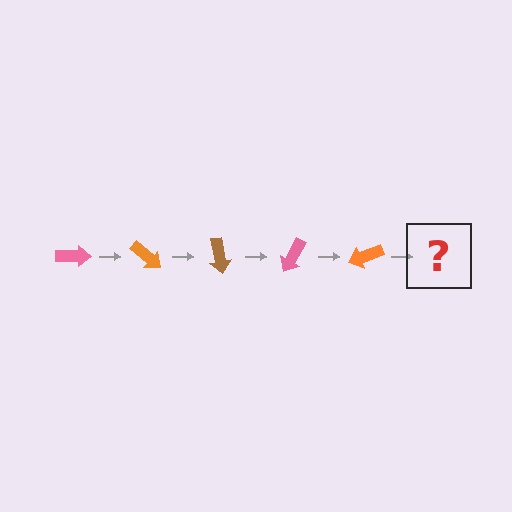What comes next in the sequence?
The next element should be a brown arrow, rotated 200 degrees from the start.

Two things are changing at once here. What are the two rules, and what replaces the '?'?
The two rules are that it rotates 40 degrees each step and the color cycles through pink, orange, and brown. The '?' should be a brown arrow, rotated 200 degrees from the start.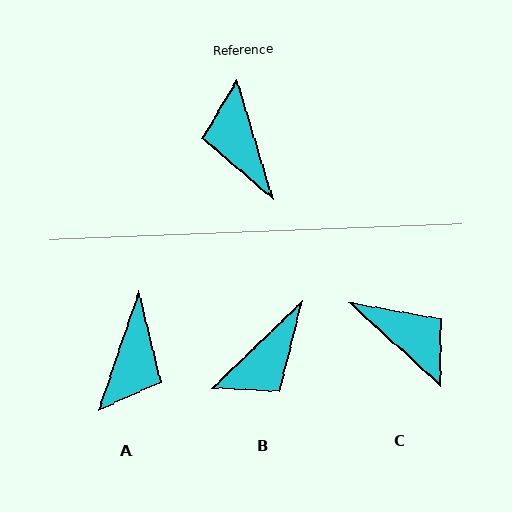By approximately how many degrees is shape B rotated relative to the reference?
Approximately 117 degrees counter-clockwise.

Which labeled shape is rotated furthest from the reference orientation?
C, about 149 degrees away.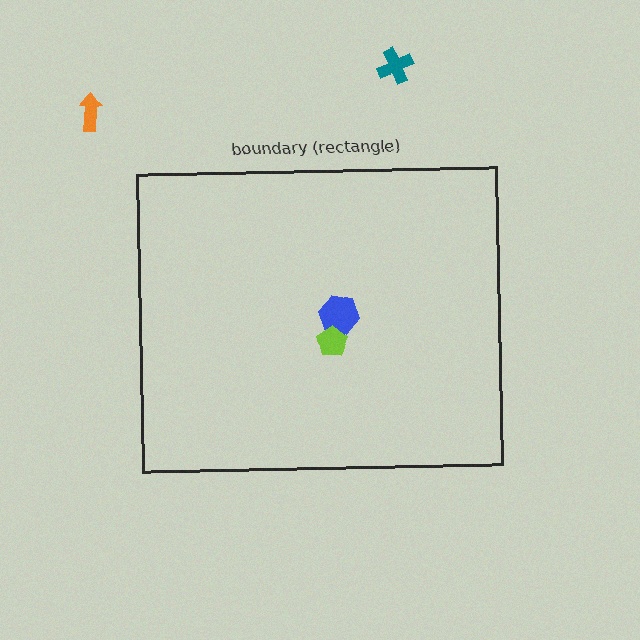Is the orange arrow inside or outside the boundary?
Outside.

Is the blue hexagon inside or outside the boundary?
Inside.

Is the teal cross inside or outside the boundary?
Outside.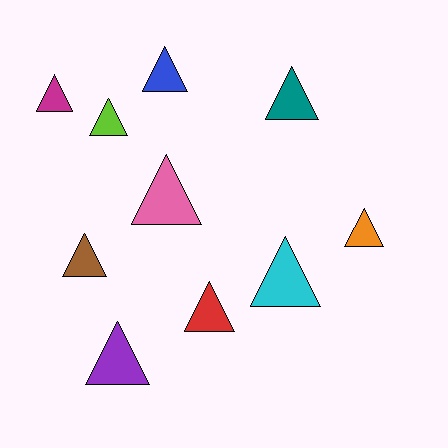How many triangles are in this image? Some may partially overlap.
There are 10 triangles.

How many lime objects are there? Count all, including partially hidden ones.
There is 1 lime object.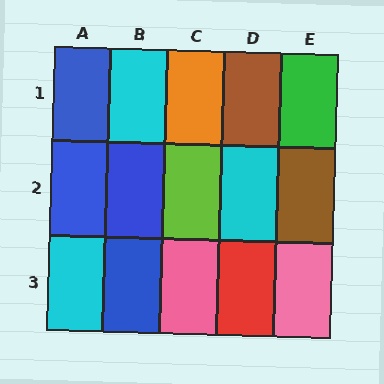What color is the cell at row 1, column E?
Green.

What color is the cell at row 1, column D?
Brown.